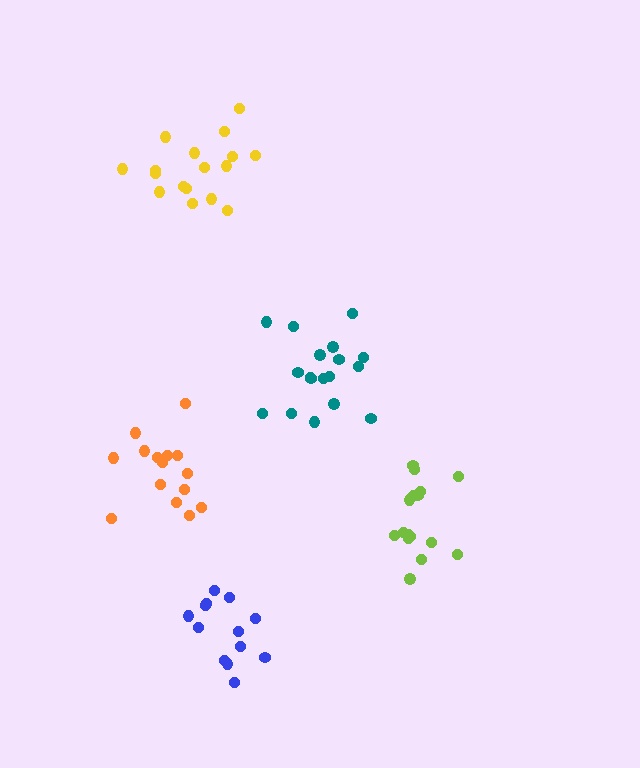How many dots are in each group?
Group 1: 18 dots, Group 2: 17 dots, Group 3: 16 dots, Group 4: 13 dots, Group 5: 15 dots (79 total).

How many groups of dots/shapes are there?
There are 5 groups.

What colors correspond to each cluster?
The clusters are colored: teal, yellow, lime, blue, orange.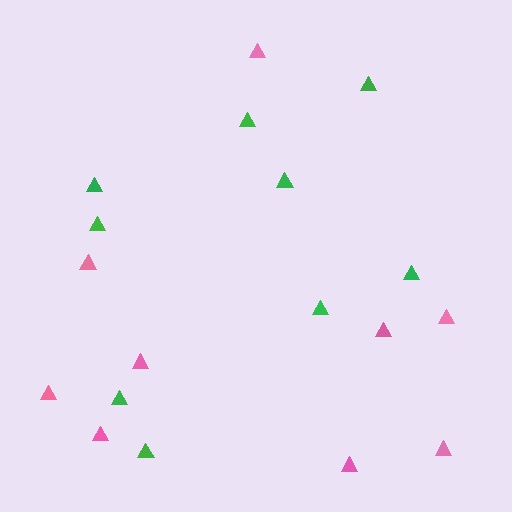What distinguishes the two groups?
There are 2 groups: one group of green triangles (9) and one group of pink triangles (9).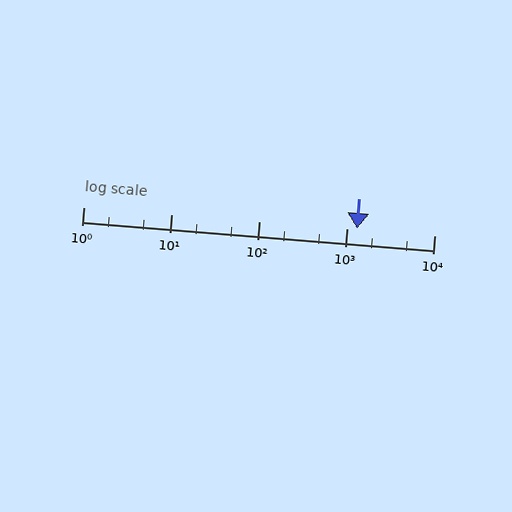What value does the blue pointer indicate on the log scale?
The pointer indicates approximately 1300.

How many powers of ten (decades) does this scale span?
The scale spans 4 decades, from 1 to 10000.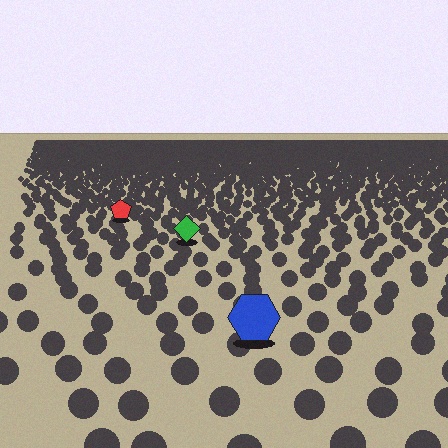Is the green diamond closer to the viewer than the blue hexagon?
No. The blue hexagon is closer — you can tell from the texture gradient: the ground texture is coarser near it.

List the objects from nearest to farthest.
From nearest to farthest: the blue hexagon, the green diamond, the red pentagon.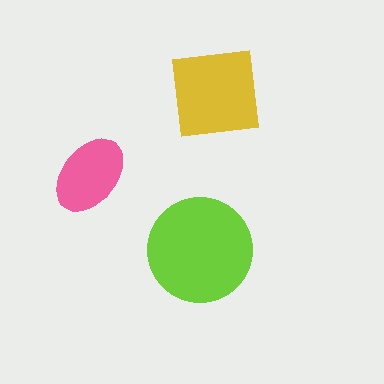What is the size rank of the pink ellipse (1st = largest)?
3rd.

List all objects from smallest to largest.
The pink ellipse, the yellow square, the lime circle.